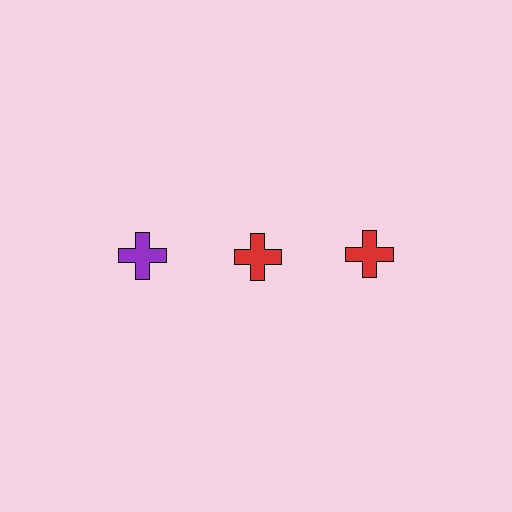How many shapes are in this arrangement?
There are 3 shapes arranged in a grid pattern.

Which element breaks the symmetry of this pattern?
The purple cross in the top row, leftmost column breaks the symmetry. All other shapes are red crosses.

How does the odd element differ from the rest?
It has a different color: purple instead of red.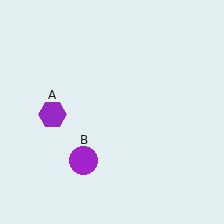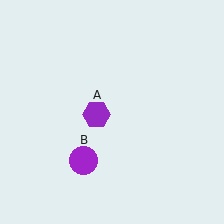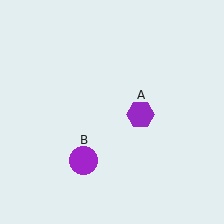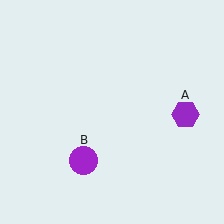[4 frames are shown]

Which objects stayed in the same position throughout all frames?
Purple circle (object B) remained stationary.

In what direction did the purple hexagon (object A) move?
The purple hexagon (object A) moved right.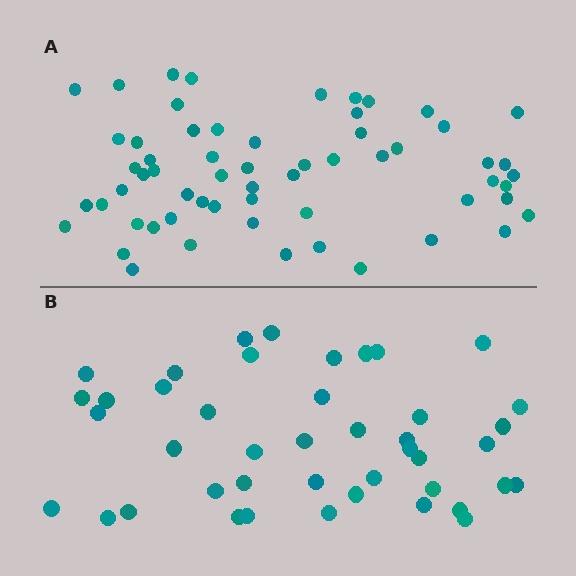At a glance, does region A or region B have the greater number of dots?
Region A (the top region) has more dots.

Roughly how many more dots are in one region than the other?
Region A has approximately 15 more dots than region B.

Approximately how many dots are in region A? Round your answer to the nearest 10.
About 60 dots.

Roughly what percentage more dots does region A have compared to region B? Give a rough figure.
About 40% more.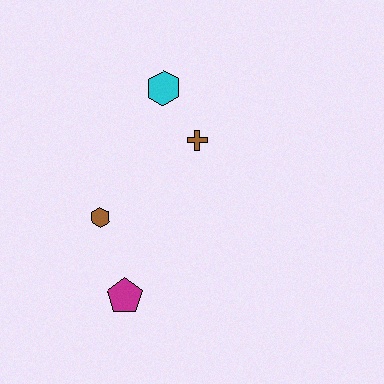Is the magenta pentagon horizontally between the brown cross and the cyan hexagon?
No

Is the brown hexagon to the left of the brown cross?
Yes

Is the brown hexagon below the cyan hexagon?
Yes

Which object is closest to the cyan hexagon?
The brown cross is closest to the cyan hexagon.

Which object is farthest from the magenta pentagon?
The cyan hexagon is farthest from the magenta pentagon.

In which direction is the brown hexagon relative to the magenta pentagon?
The brown hexagon is above the magenta pentagon.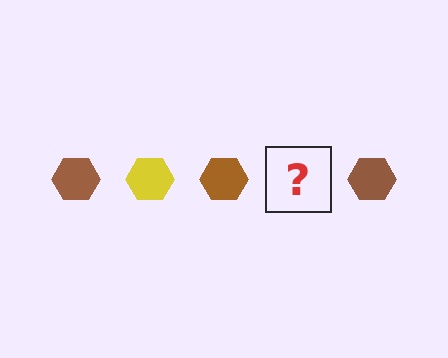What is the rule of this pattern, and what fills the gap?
The rule is that the pattern cycles through brown, yellow hexagons. The gap should be filled with a yellow hexagon.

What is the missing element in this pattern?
The missing element is a yellow hexagon.